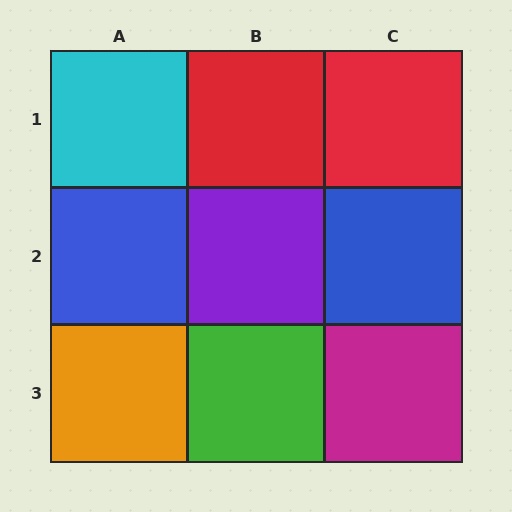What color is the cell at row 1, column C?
Red.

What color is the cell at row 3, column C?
Magenta.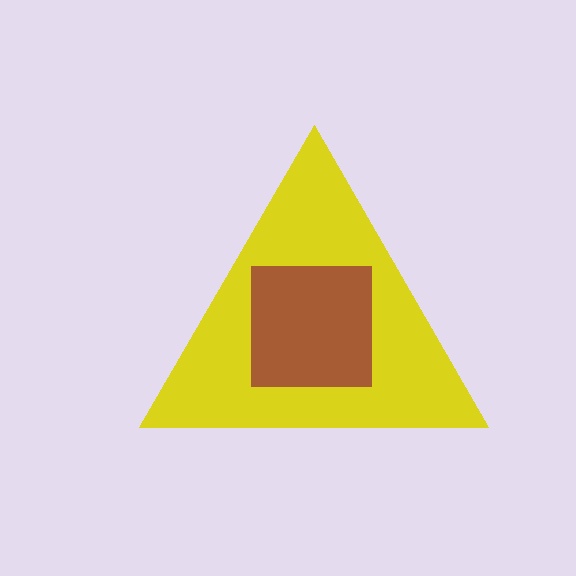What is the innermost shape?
The brown square.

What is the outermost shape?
The yellow triangle.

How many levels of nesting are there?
2.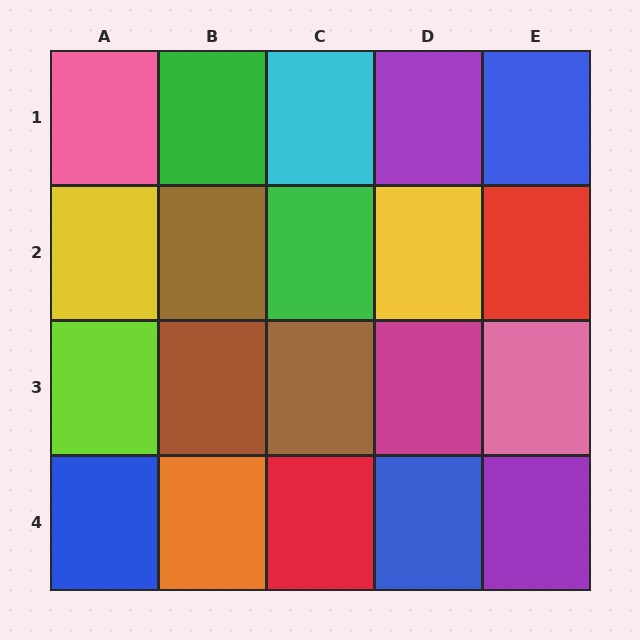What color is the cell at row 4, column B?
Orange.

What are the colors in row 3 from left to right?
Lime, brown, brown, magenta, pink.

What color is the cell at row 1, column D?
Purple.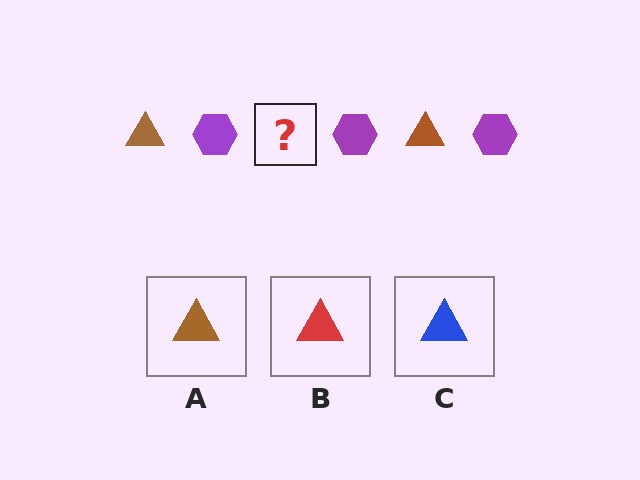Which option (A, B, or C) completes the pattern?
A.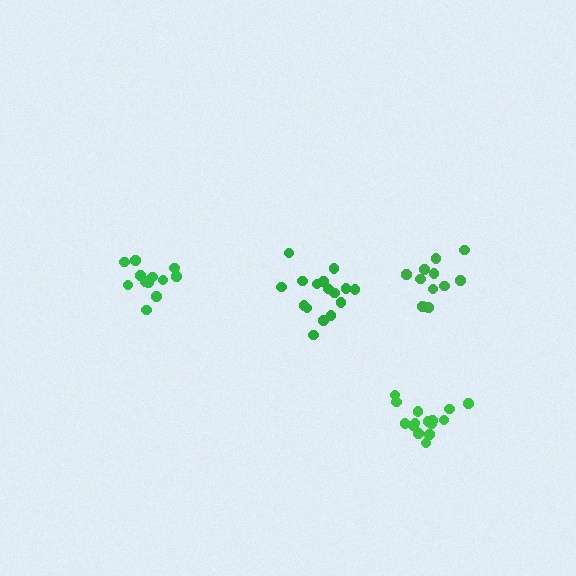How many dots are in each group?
Group 1: 15 dots, Group 2: 16 dots, Group 3: 13 dots, Group 4: 11 dots (55 total).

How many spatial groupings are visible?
There are 4 spatial groupings.